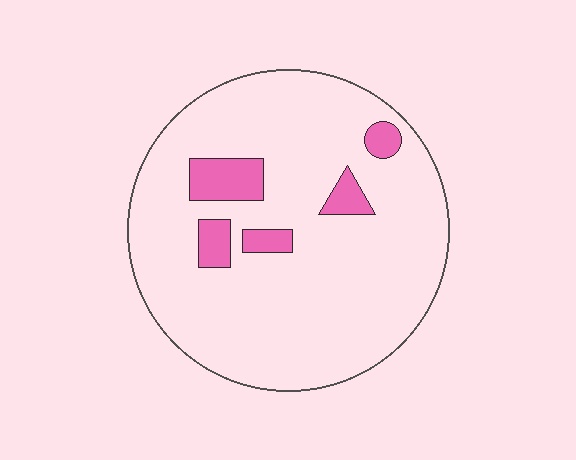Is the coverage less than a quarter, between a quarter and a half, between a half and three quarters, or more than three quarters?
Less than a quarter.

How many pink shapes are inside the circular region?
5.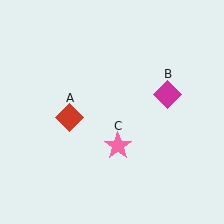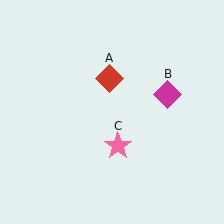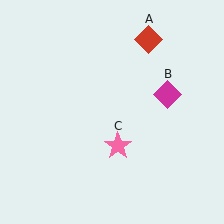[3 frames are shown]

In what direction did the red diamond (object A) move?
The red diamond (object A) moved up and to the right.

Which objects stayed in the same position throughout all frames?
Magenta diamond (object B) and pink star (object C) remained stationary.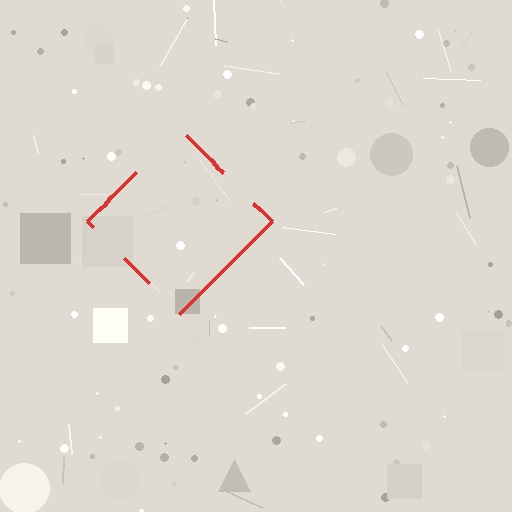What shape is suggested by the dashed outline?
The dashed outline suggests a diamond.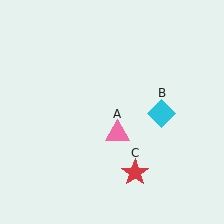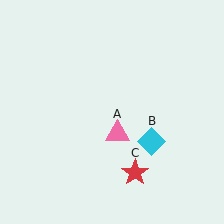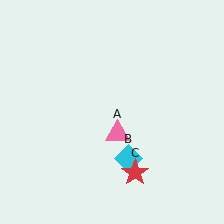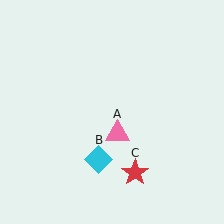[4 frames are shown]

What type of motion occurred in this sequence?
The cyan diamond (object B) rotated clockwise around the center of the scene.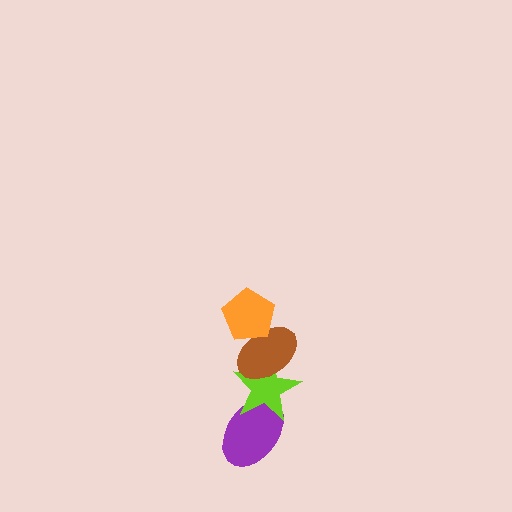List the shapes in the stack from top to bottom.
From top to bottom: the orange pentagon, the brown ellipse, the lime star, the purple ellipse.